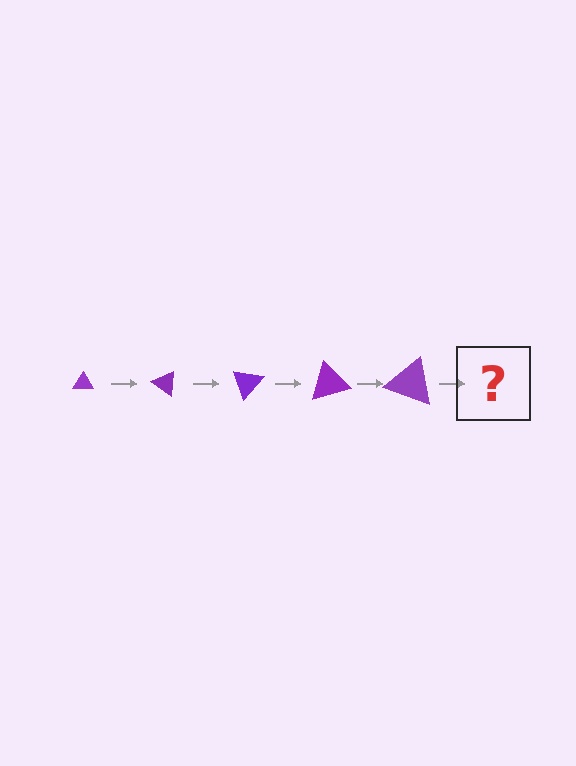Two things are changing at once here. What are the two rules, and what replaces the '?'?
The two rules are that the triangle grows larger each step and it rotates 35 degrees each step. The '?' should be a triangle, larger than the previous one and rotated 175 degrees from the start.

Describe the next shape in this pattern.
It should be a triangle, larger than the previous one and rotated 175 degrees from the start.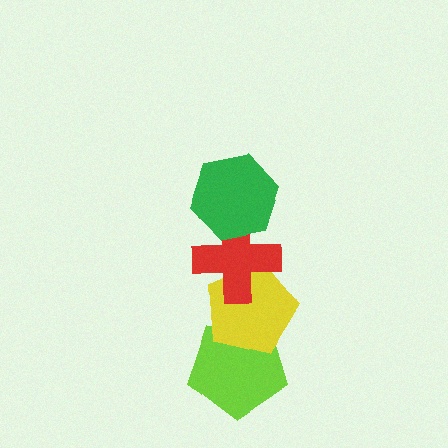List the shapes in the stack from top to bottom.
From top to bottom: the green hexagon, the red cross, the yellow pentagon, the lime pentagon.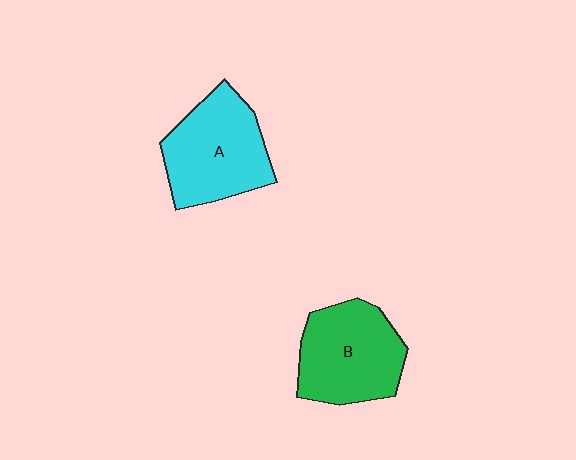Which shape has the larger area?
Shape A (cyan).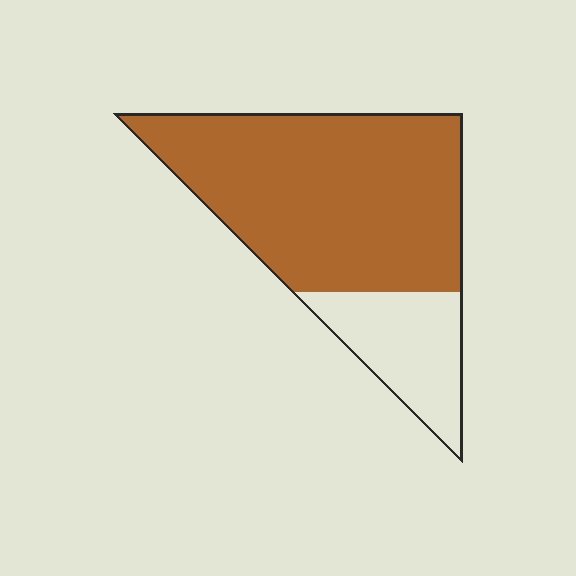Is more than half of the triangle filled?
Yes.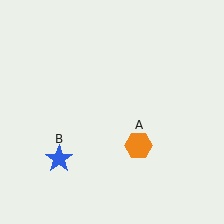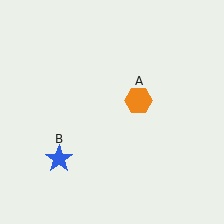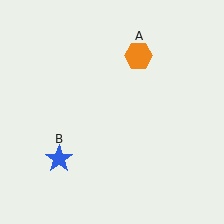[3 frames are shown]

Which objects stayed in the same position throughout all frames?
Blue star (object B) remained stationary.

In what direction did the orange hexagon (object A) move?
The orange hexagon (object A) moved up.